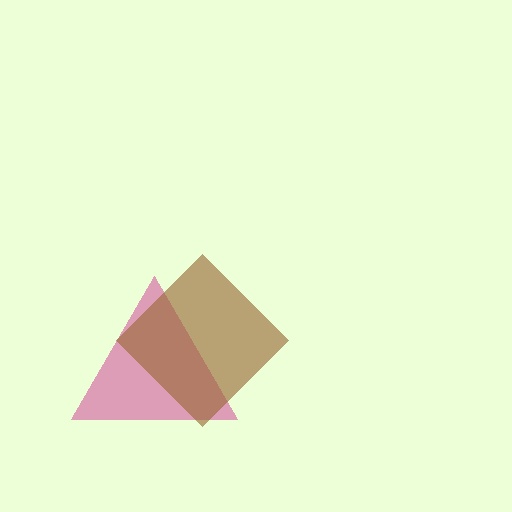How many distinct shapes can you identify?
There are 2 distinct shapes: a magenta triangle, a brown diamond.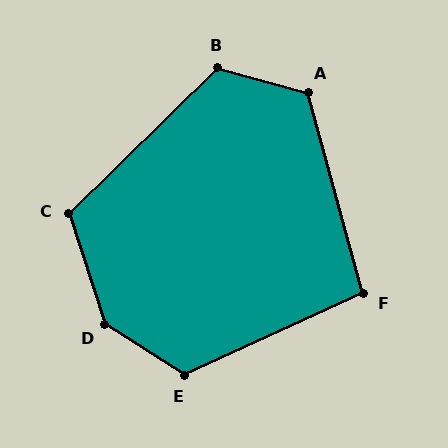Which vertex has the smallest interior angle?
F, at approximately 99 degrees.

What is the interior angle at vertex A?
Approximately 121 degrees (obtuse).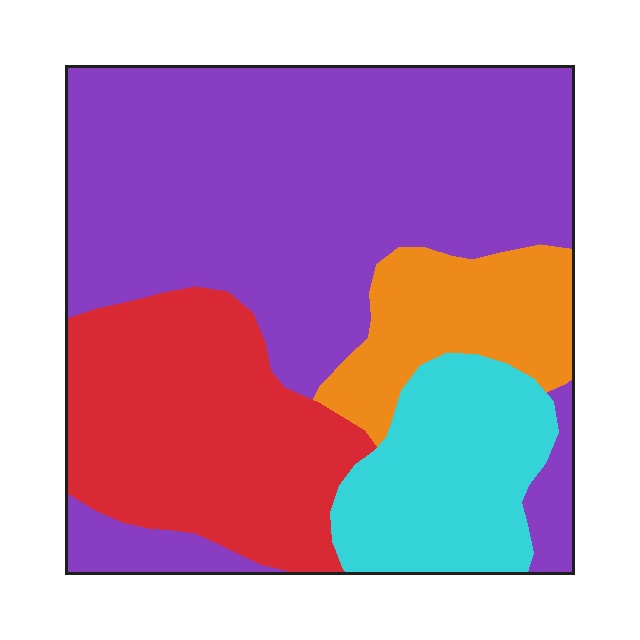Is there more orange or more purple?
Purple.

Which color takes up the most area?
Purple, at roughly 50%.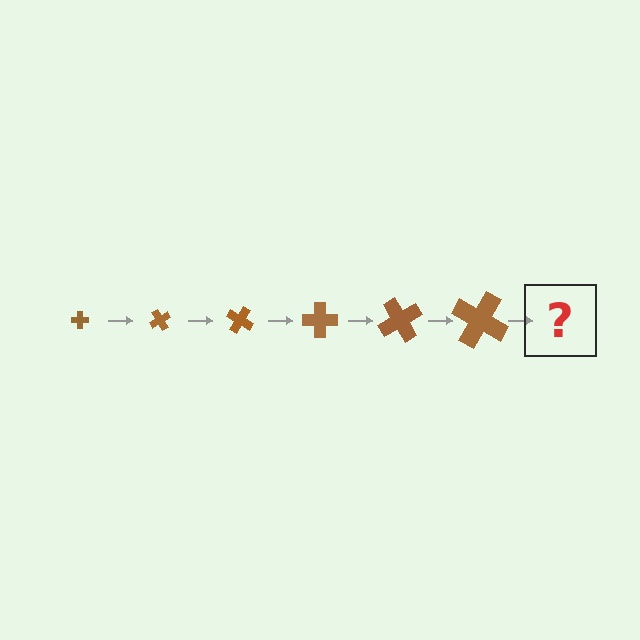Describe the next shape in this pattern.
It should be a cross, larger than the previous one and rotated 360 degrees from the start.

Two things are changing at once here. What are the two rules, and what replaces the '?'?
The two rules are that the cross grows larger each step and it rotates 60 degrees each step. The '?' should be a cross, larger than the previous one and rotated 360 degrees from the start.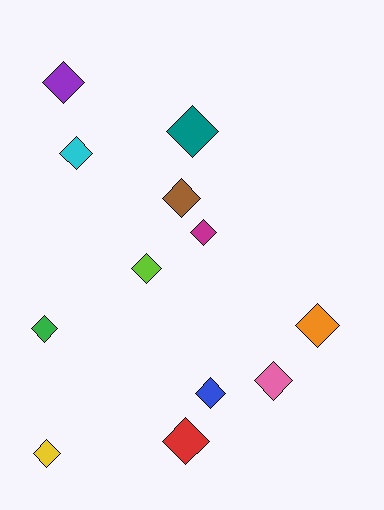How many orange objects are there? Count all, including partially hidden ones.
There is 1 orange object.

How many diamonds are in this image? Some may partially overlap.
There are 12 diamonds.